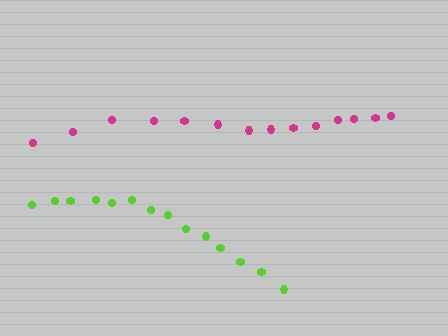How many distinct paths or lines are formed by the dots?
There are 2 distinct paths.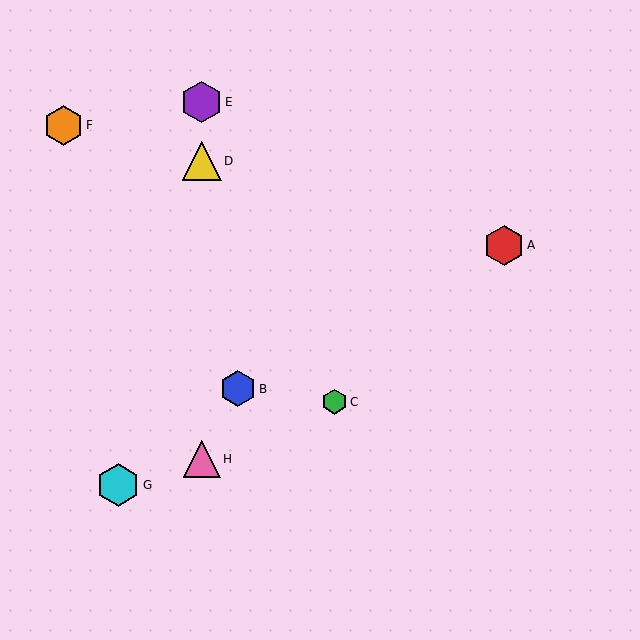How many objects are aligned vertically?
3 objects (D, E, H) are aligned vertically.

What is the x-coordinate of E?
Object E is at x≈202.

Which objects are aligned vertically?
Objects D, E, H are aligned vertically.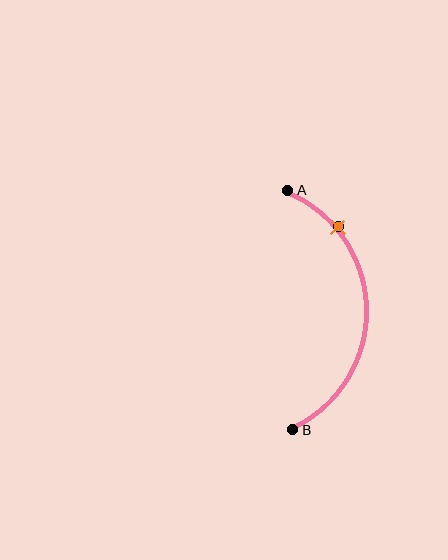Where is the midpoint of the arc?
The arc midpoint is the point on the curve farthest from the straight line joining A and B. It sits to the right of that line.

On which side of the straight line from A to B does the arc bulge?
The arc bulges to the right of the straight line connecting A and B.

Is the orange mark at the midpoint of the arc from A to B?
No. The orange mark lies on the arc but is closer to endpoint A. The arc midpoint would be at the point on the curve equidistant along the arc from both A and B.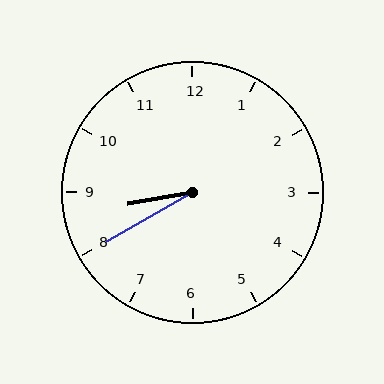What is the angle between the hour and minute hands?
Approximately 20 degrees.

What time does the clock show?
8:40.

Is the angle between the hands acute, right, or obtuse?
It is acute.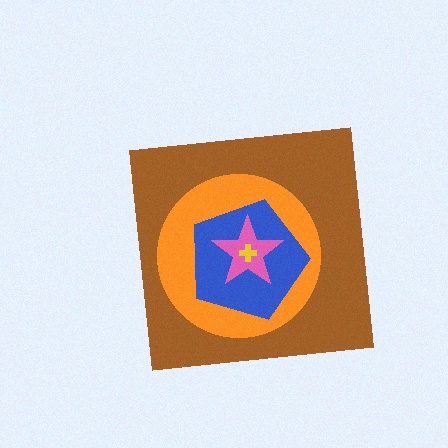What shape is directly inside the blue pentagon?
The pink star.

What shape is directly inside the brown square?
The orange circle.